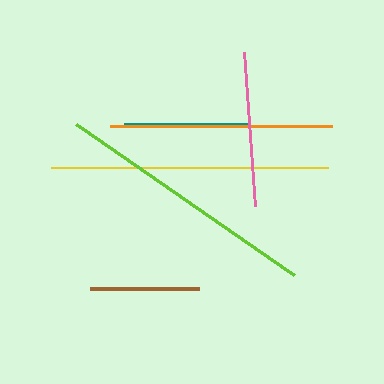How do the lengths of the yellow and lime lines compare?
The yellow and lime lines are approximately the same length.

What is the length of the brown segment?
The brown segment is approximately 110 pixels long.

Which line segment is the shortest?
The brown line is the shortest at approximately 110 pixels.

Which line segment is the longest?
The yellow line is the longest at approximately 277 pixels.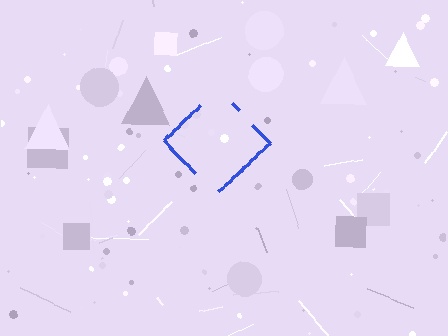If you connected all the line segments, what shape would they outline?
They would outline a diamond.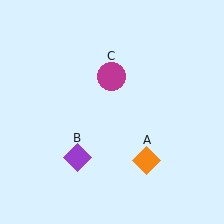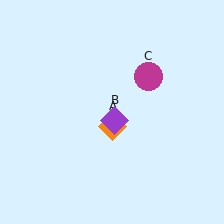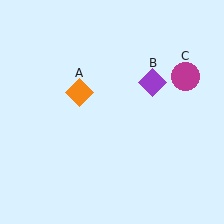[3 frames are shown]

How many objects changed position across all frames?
3 objects changed position: orange diamond (object A), purple diamond (object B), magenta circle (object C).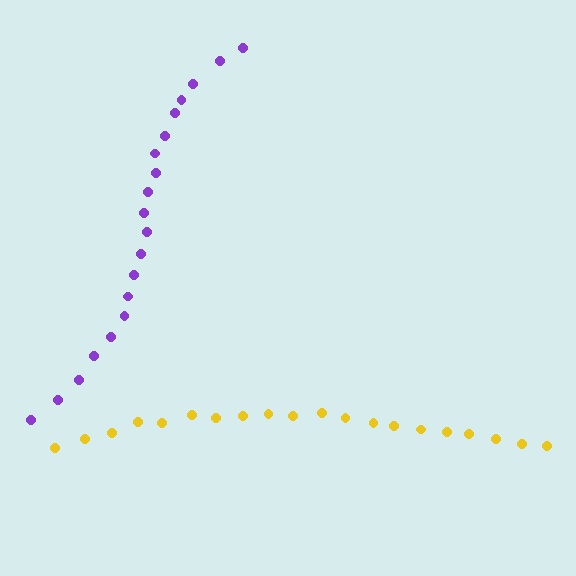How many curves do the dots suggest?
There are 2 distinct paths.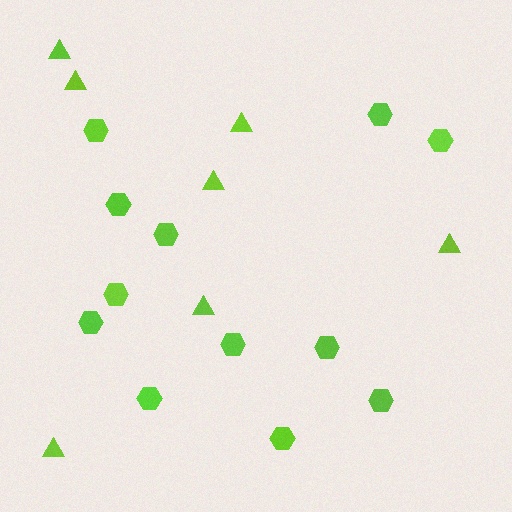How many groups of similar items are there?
There are 2 groups: one group of triangles (7) and one group of hexagons (12).